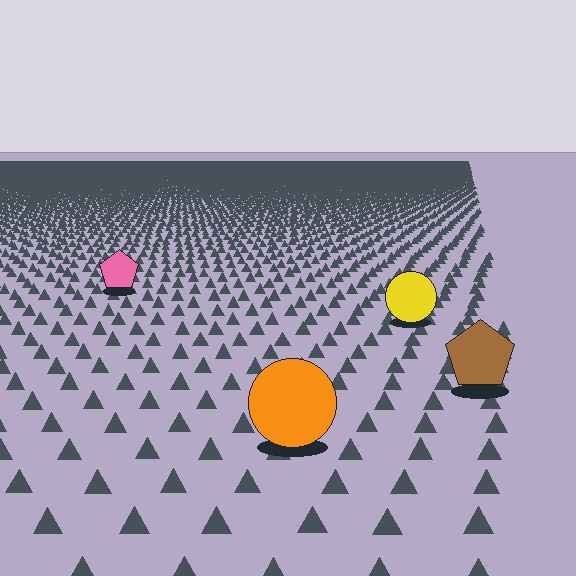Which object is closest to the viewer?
The orange circle is closest. The texture marks near it are larger and more spread out.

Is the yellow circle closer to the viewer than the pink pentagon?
Yes. The yellow circle is closer — you can tell from the texture gradient: the ground texture is coarser near it.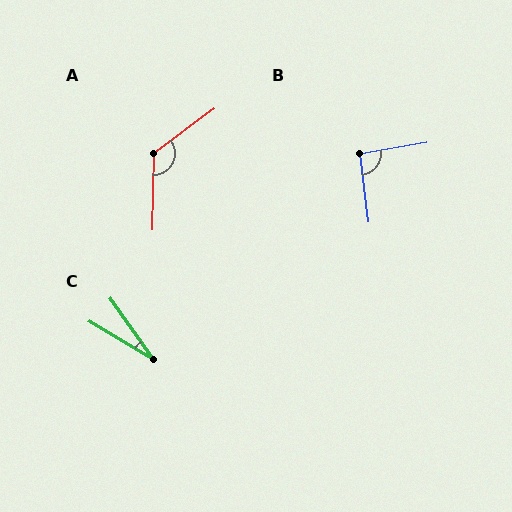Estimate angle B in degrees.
Approximately 93 degrees.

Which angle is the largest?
A, at approximately 128 degrees.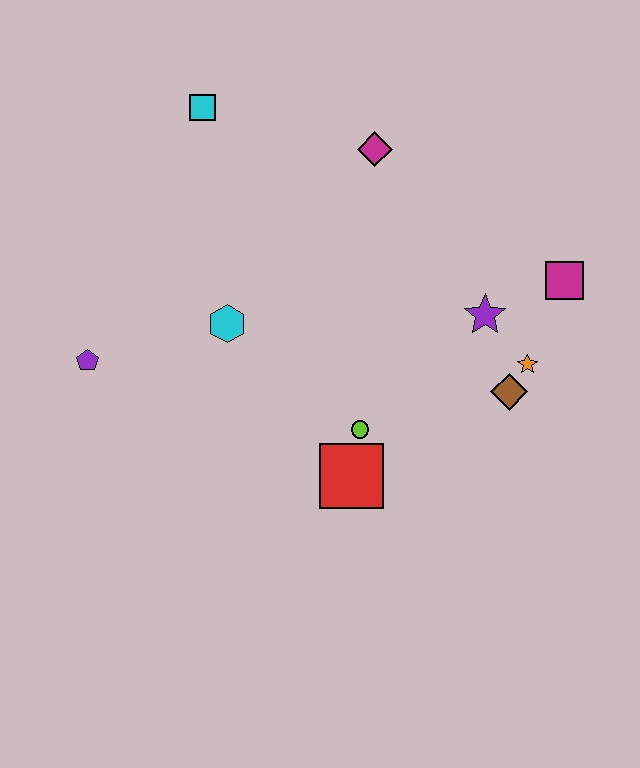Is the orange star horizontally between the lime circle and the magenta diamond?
No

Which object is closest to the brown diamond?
The orange star is closest to the brown diamond.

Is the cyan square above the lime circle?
Yes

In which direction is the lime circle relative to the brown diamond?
The lime circle is to the left of the brown diamond.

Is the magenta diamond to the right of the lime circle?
Yes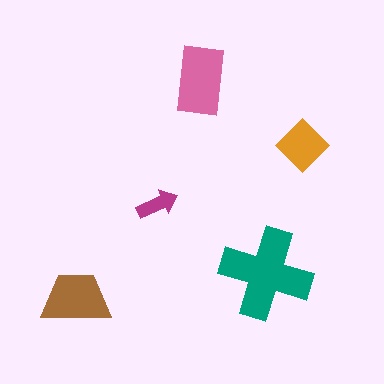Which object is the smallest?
The magenta arrow.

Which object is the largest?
The teal cross.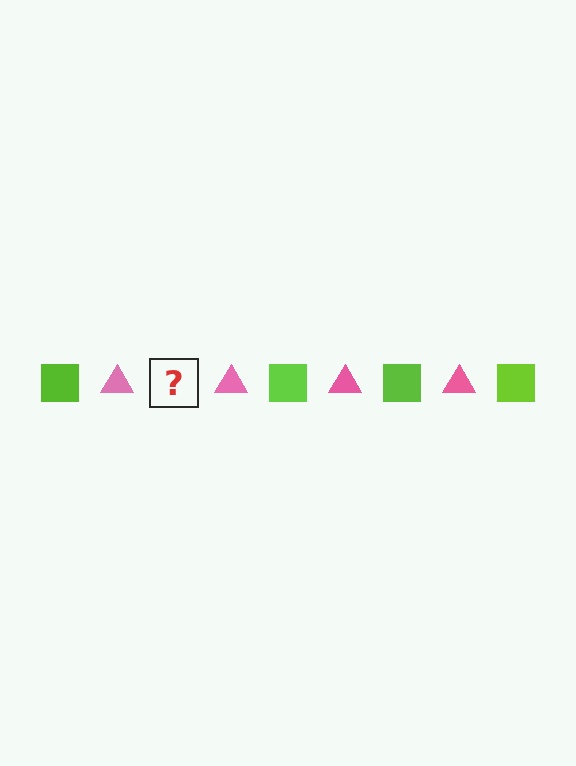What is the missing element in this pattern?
The missing element is a lime square.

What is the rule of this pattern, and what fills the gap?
The rule is that the pattern alternates between lime square and pink triangle. The gap should be filled with a lime square.